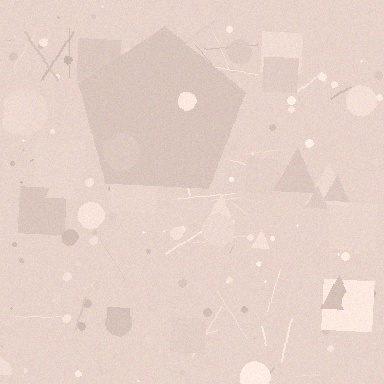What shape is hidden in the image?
A pentagon is hidden in the image.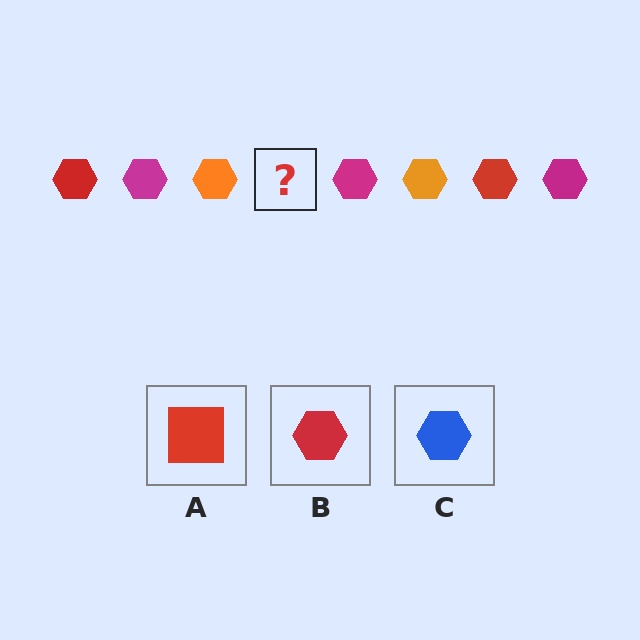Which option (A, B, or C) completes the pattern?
B.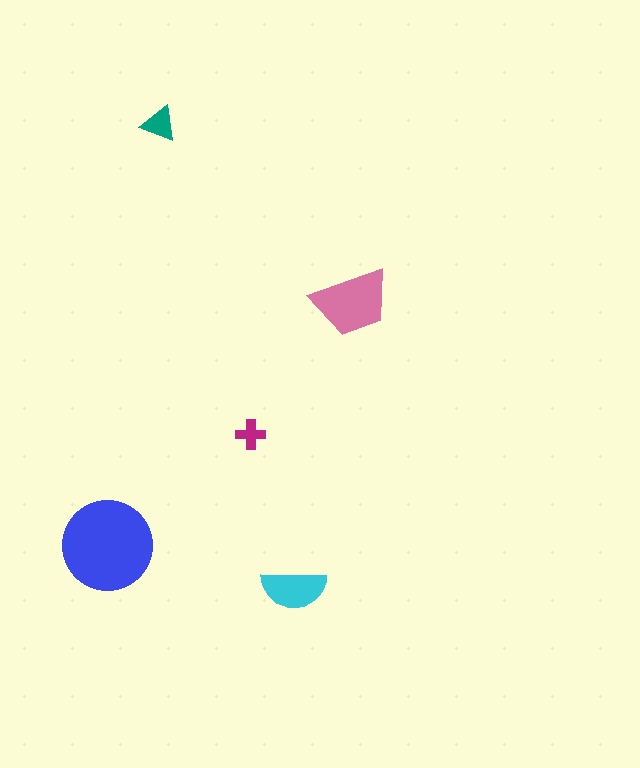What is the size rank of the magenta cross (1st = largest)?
5th.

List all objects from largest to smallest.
The blue circle, the pink trapezoid, the cyan semicircle, the teal triangle, the magenta cross.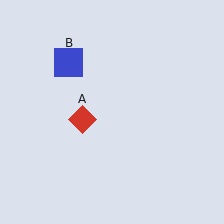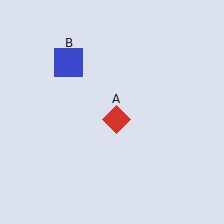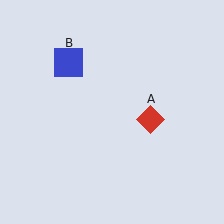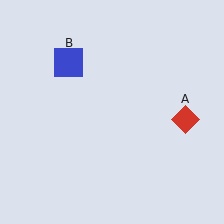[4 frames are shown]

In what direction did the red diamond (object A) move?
The red diamond (object A) moved right.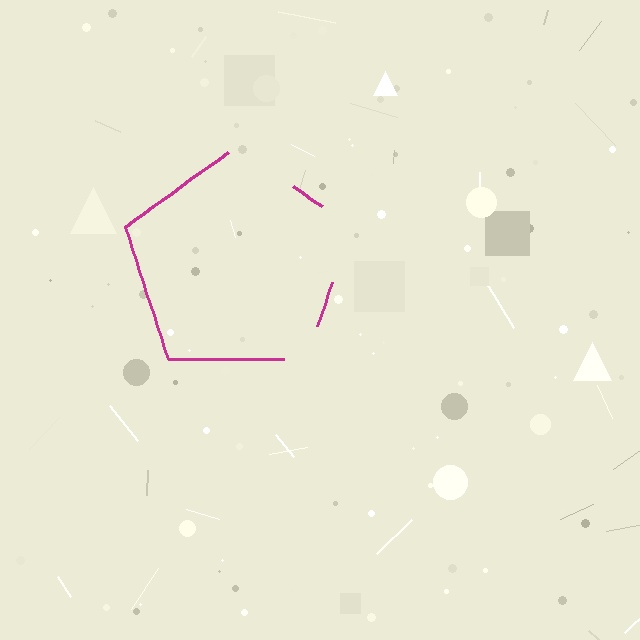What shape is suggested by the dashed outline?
The dashed outline suggests a pentagon.